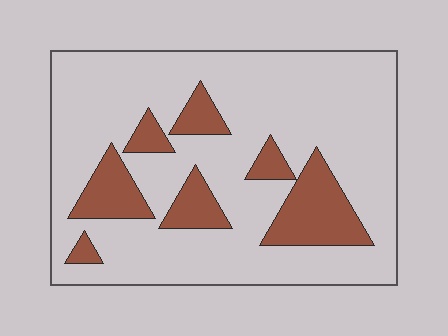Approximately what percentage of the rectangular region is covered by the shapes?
Approximately 20%.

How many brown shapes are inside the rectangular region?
7.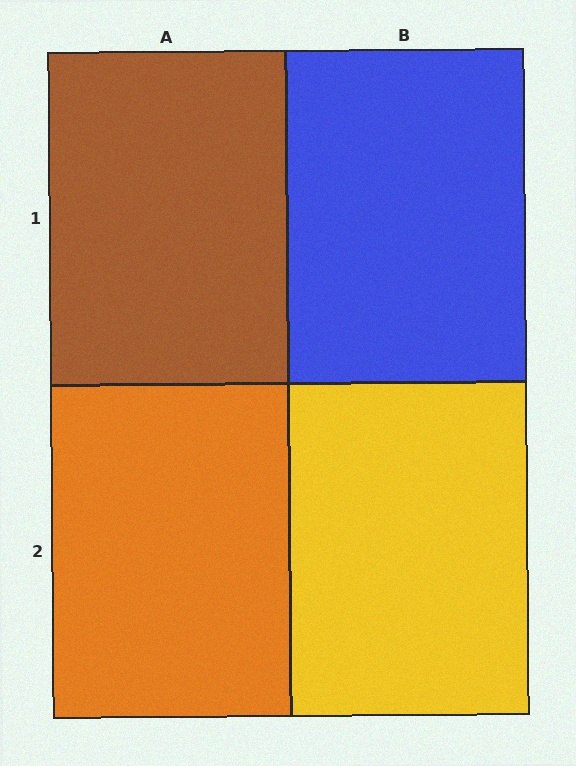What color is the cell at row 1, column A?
Brown.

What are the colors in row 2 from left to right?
Orange, yellow.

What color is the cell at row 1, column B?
Blue.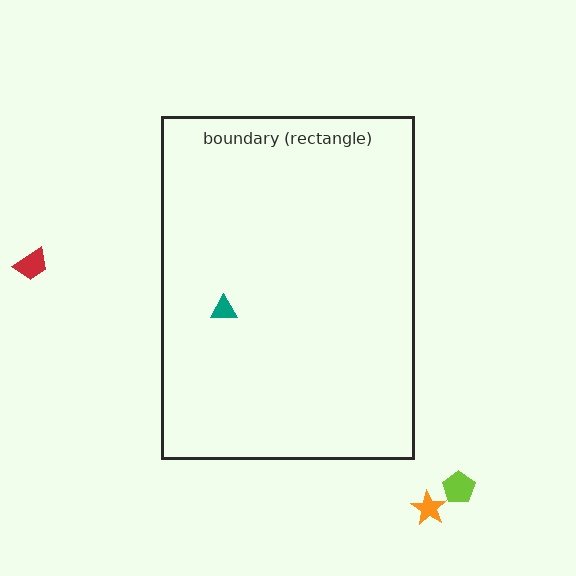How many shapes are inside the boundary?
1 inside, 3 outside.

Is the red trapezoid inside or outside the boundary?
Outside.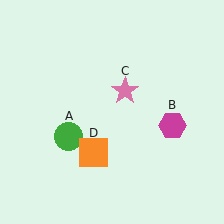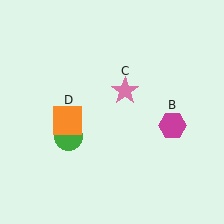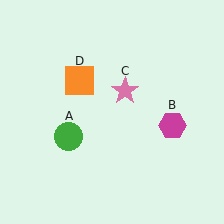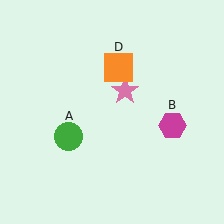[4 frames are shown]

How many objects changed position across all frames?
1 object changed position: orange square (object D).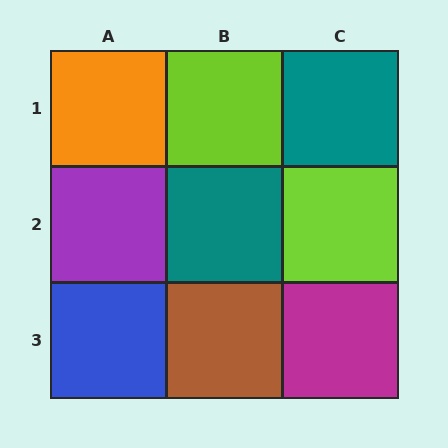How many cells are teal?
2 cells are teal.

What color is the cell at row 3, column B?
Brown.